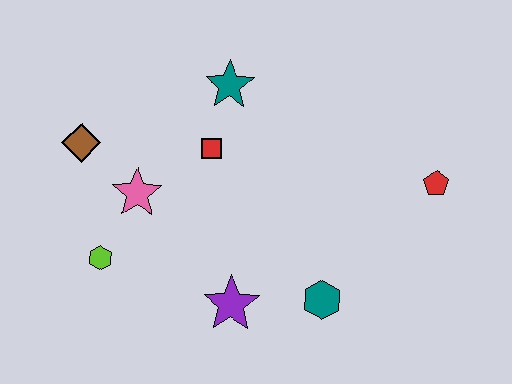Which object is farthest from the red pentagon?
The brown diamond is farthest from the red pentagon.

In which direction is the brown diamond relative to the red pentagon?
The brown diamond is to the left of the red pentagon.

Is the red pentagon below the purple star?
No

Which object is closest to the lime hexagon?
The pink star is closest to the lime hexagon.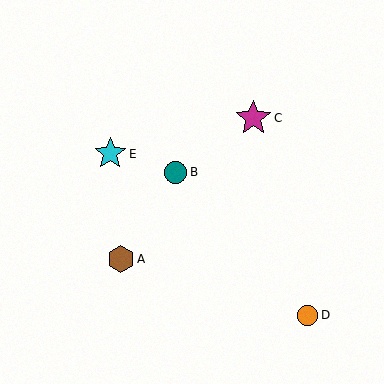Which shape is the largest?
The magenta star (labeled C) is the largest.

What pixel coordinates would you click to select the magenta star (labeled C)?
Click at (253, 118) to select the magenta star C.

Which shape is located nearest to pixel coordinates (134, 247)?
The brown hexagon (labeled A) at (121, 259) is nearest to that location.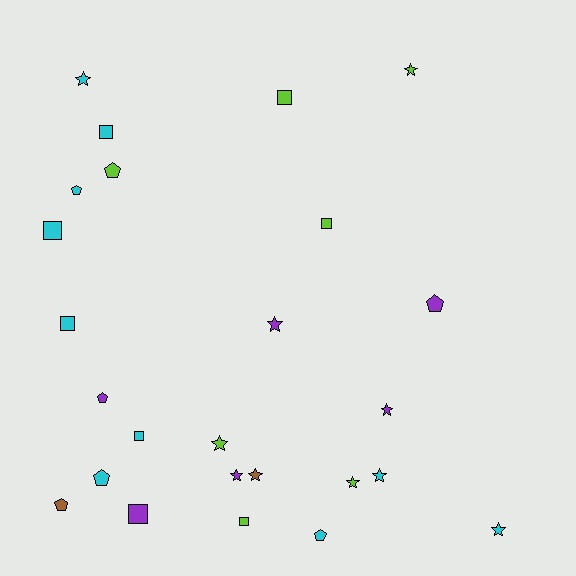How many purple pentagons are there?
There are 2 purple pentagons.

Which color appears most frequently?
Cyan, with 10 objects.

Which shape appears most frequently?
Star, with 10 objects.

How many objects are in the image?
There are 25 objects.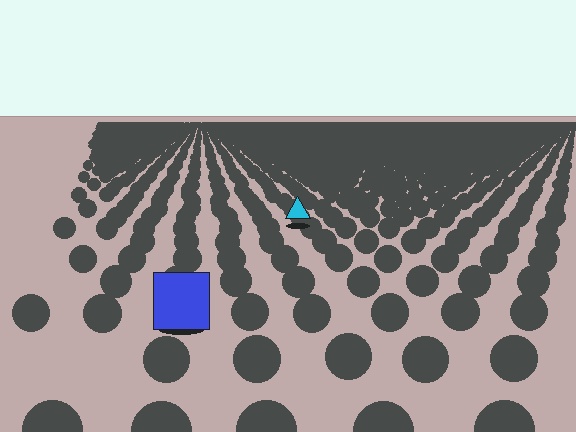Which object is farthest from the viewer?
The cyan triangle is farthest from the viewer. It appears smaller and the ground texture around it is denser.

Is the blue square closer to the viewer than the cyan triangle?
Yes. The blue square is closer — you can tell from the texture gradient: the ground texture is coarser near it.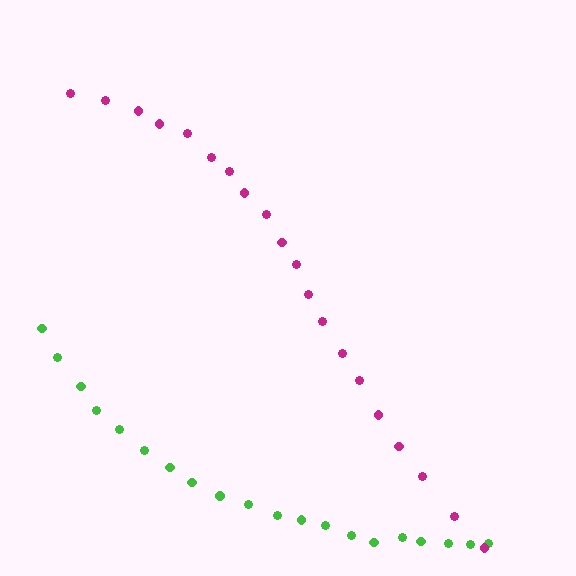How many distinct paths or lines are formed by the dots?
There are 2 distinct paths.